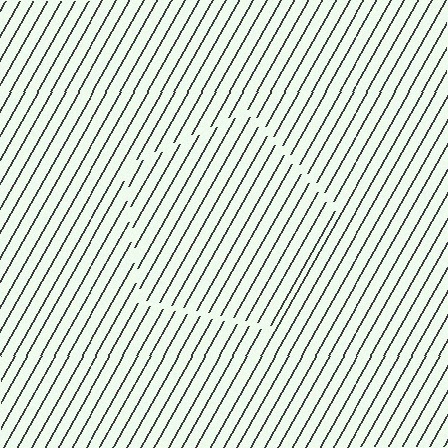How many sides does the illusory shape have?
5 sides — the line-ends trace a pentagon.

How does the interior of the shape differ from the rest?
The interior of the shape contains the same grating, shifted by half a period — the contour is defined by the phase discontinuity where line-ends from the inner and outer gratings abut.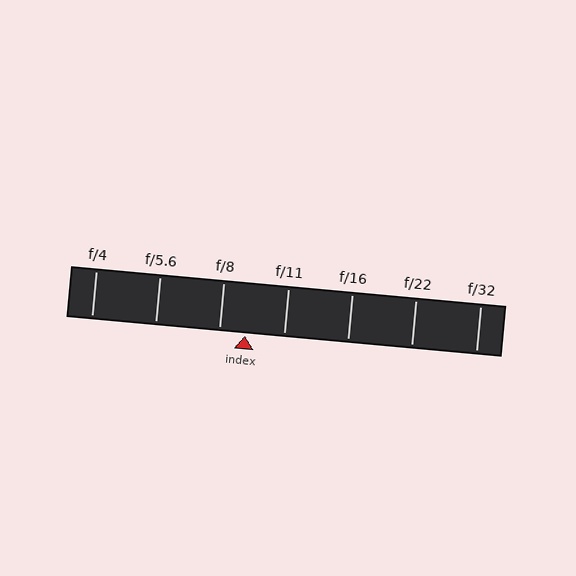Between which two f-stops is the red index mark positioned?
The index mark is between f/8 and f/11.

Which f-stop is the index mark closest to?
The index mark is closest to f/8.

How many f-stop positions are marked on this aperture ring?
There are 7 f-stop positions marked.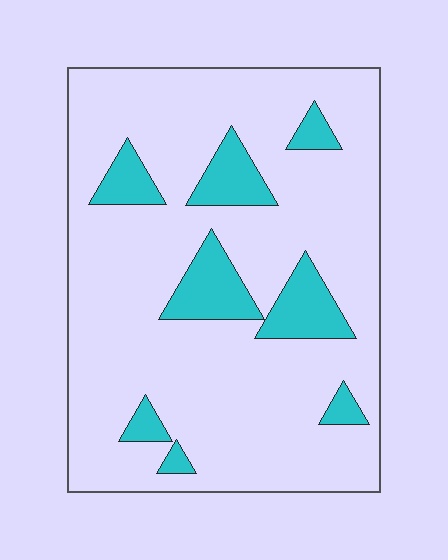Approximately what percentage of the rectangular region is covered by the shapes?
Approximately 15%.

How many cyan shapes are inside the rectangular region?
8.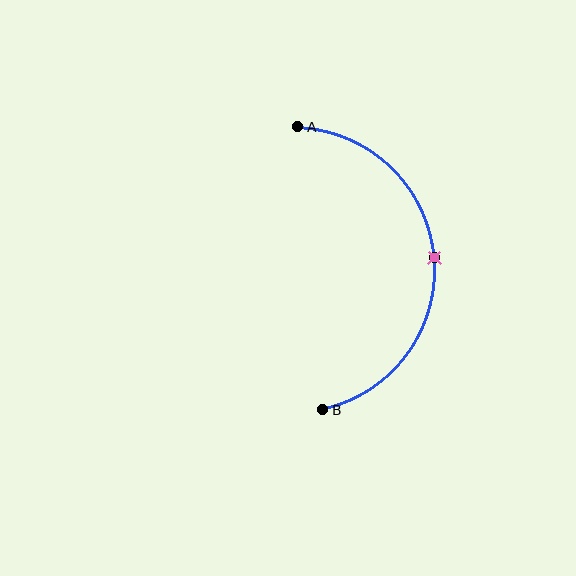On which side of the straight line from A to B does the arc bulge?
The arc bulges to the right of the straight line connecting A and B.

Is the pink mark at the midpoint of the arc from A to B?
Yes. The pink mark lies on the arc at equal arc-length from both A and B — it is the arc midpoint.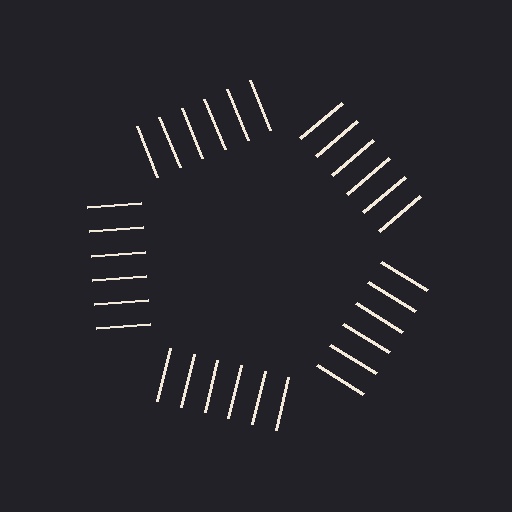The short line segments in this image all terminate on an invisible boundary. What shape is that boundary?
An illusory pentagon — the line segments terminate on its edges but no continuous stroke is drawn.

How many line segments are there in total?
30 — 6 along each of the 5 edges.